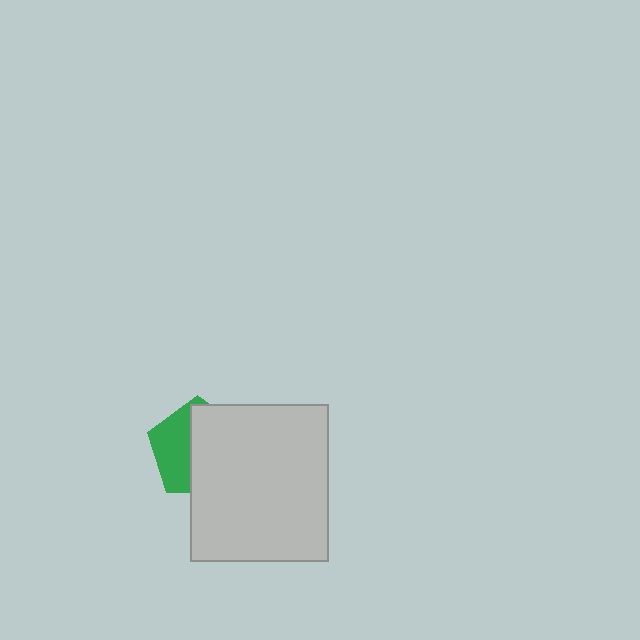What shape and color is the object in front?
The object in front is a light gray rectangle.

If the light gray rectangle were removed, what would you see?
You would see the complete green pentagon.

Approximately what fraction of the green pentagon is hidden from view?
Roughly 60% of the green pentagon is hidden behind the light gray rectangle.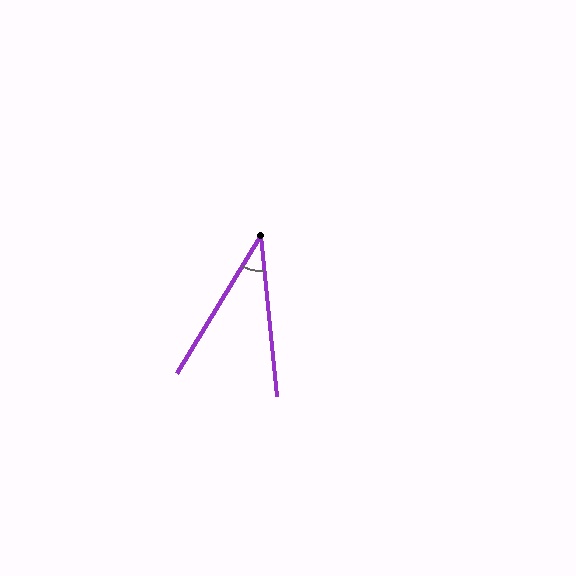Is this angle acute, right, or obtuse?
It is acute.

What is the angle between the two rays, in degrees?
Approximately 37 degrees.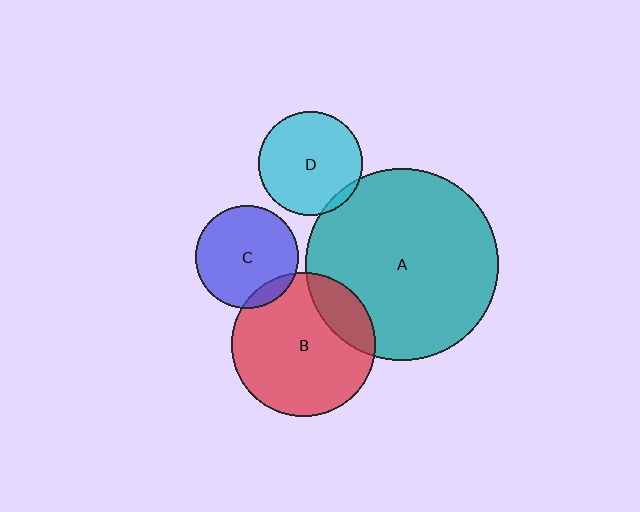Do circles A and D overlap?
Yes.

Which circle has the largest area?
Circle A (teal).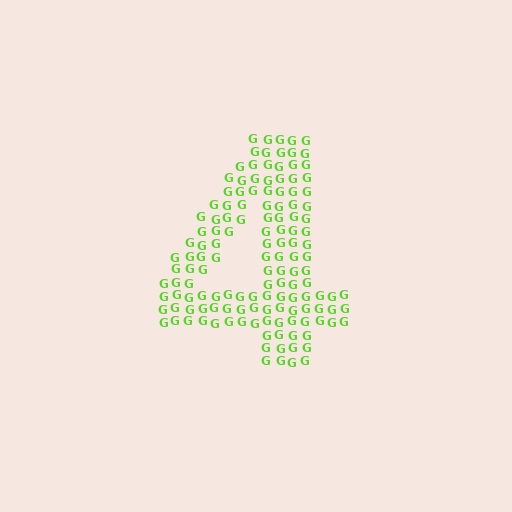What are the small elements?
The small elements are letter G's.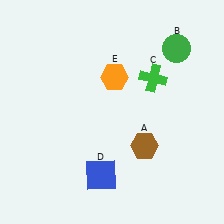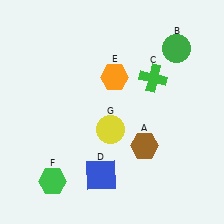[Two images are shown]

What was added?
A green hexagon (F), a yellow circle (G) were added in Image 2.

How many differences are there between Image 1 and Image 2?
There are 2 differences between the two images.